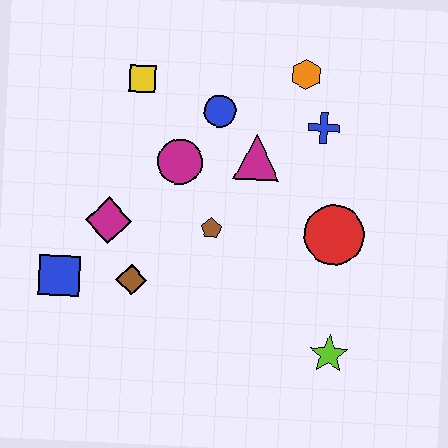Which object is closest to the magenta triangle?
The blue circle is closest to the magenta triangle.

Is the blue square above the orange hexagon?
No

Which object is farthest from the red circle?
The blue square is farthest from the red circle.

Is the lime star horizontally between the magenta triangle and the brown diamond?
No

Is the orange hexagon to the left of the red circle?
Yes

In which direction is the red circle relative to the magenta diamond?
The red circle is to the right of the magenta diamond.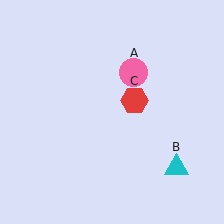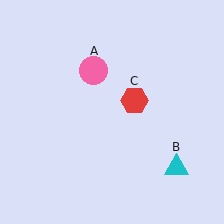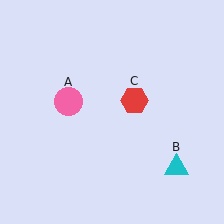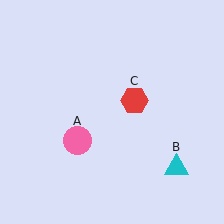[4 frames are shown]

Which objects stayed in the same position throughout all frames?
Cyan triangle (object B) and red hexagon (object C) remained stationary.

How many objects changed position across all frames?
1 object changed position: pink circle (object A).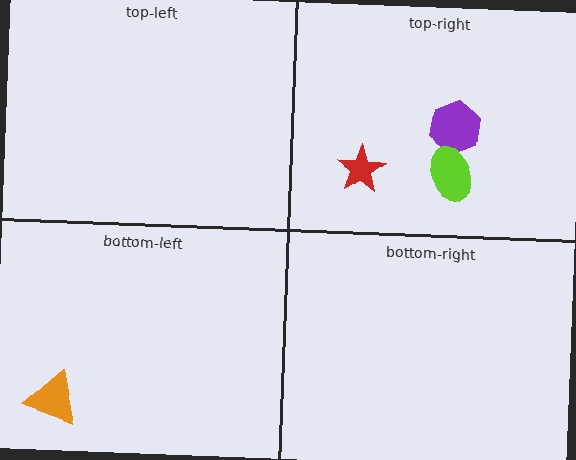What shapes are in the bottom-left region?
The orange triangle.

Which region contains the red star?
The top-right region.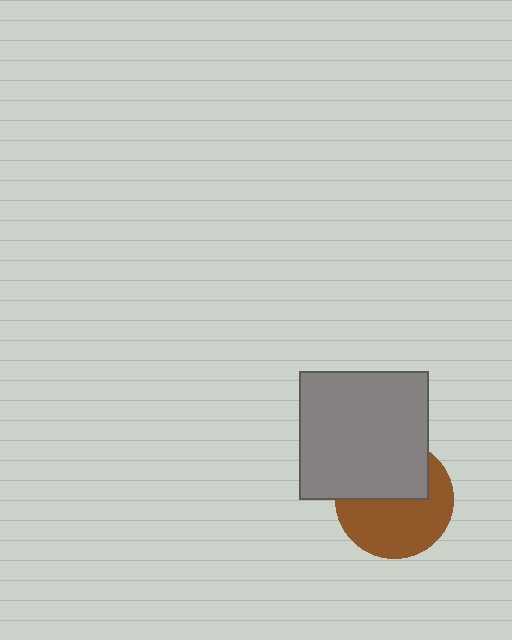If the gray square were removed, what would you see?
You would see the complete brown circle.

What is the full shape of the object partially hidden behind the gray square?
The partially hidden object is a brown circle.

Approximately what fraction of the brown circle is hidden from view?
Roughly 43% of the brown circle is hidden behind the gray square.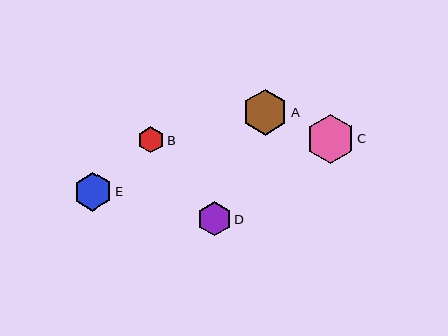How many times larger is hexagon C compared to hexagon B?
Hexagon C is approximately 1.9 times the size of hexagon B.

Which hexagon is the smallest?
Hexagon B is the smallest with a size of approximately 26 pixels.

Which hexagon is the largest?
Hexagon C is the largest with a size of approximately 48 pixels.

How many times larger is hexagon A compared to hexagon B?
Hexagon A is approximately 1.8 times the size of hexagon B.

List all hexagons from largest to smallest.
From largest to smallest: C, A, E, D, B.